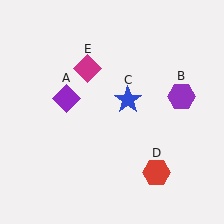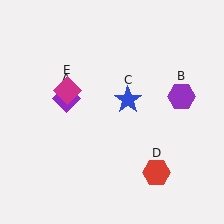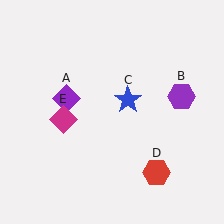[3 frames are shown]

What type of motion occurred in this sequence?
The magenta diamond (object E) rotated counterclockwise around the center of the scene.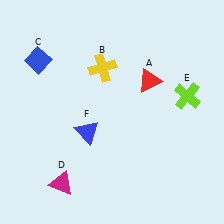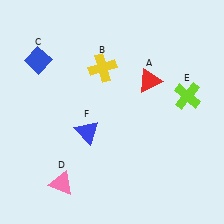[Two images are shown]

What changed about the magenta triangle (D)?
In Image 1, D is magenta. In Image 2, it changed to pink.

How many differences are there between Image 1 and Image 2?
There is 1 difference between the two images.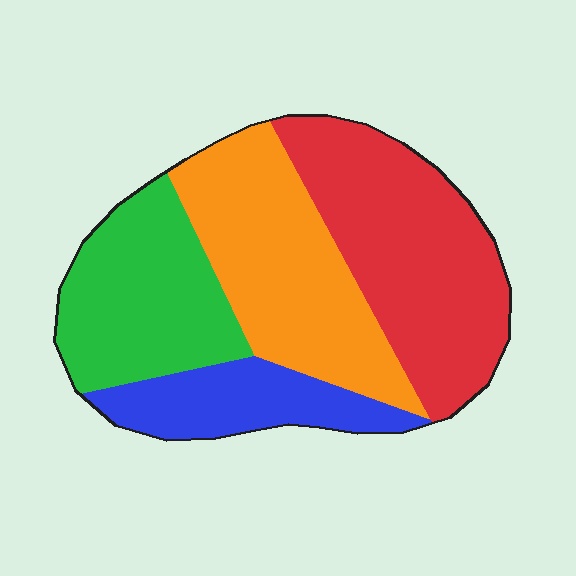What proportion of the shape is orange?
Orange covers around 30% of the shape.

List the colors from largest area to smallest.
From largest to smallest: red, orange, green, blue.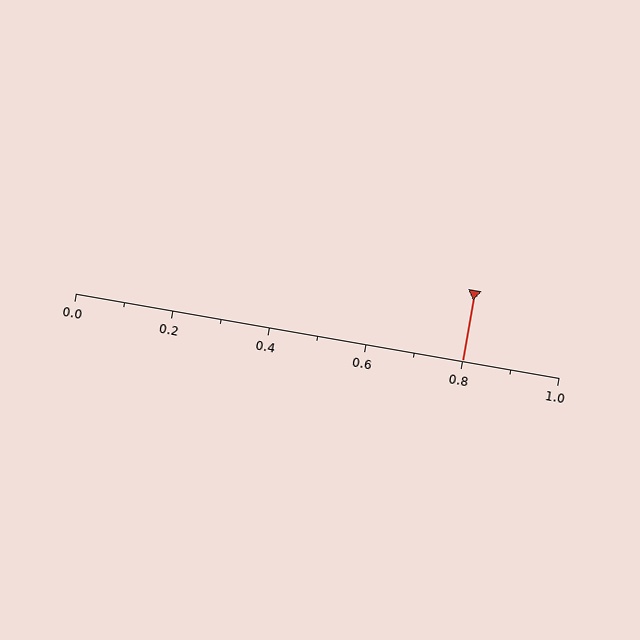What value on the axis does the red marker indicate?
The marker indicates approximately 0.8.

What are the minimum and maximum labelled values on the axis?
The axis runs from 0.0 to 1.0.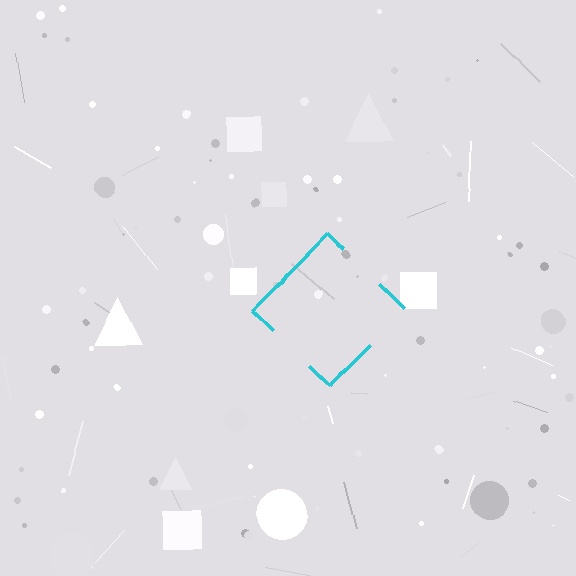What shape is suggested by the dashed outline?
The dashed outline suggests a diamond.